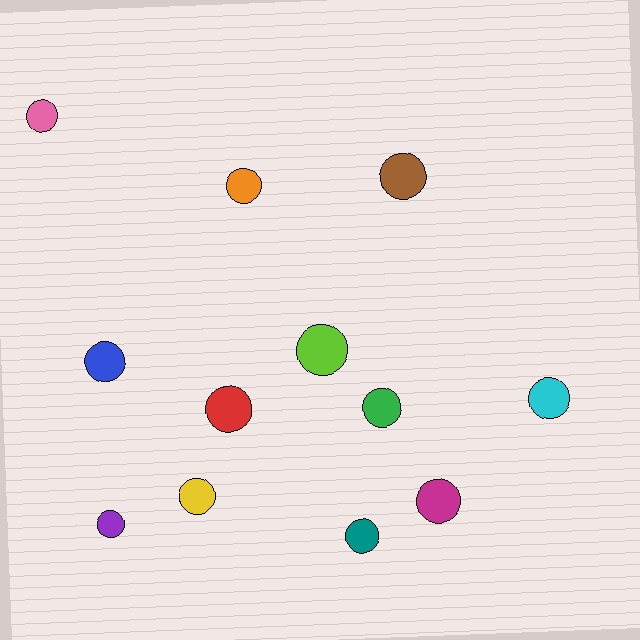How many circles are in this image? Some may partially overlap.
There are 12 circles.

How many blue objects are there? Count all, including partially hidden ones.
There is 1 blue object.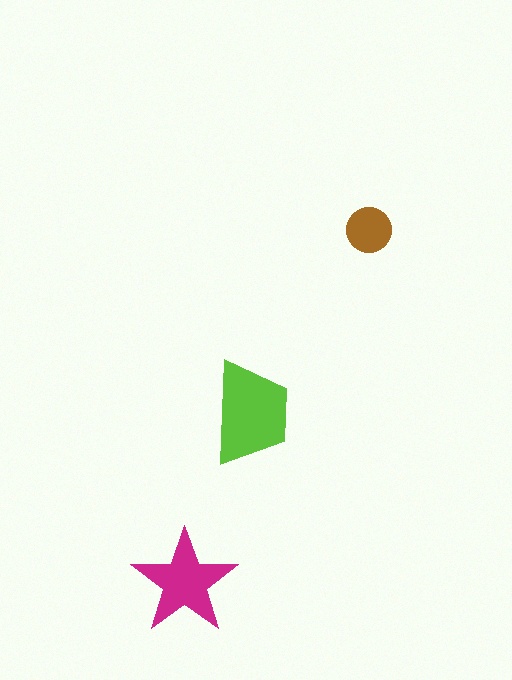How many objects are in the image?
There are 3 objects in the image.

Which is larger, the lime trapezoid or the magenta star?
The lime trapezoid.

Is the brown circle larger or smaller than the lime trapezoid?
Smaller.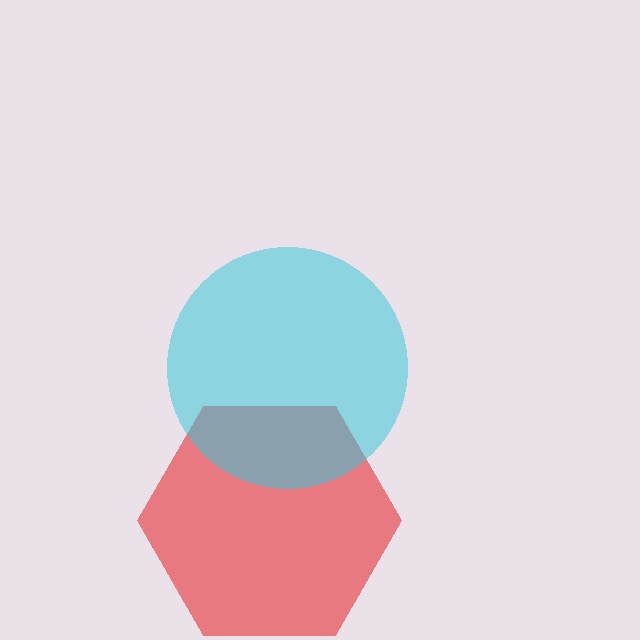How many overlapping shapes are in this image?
There are 2 overlapping shapes in the image.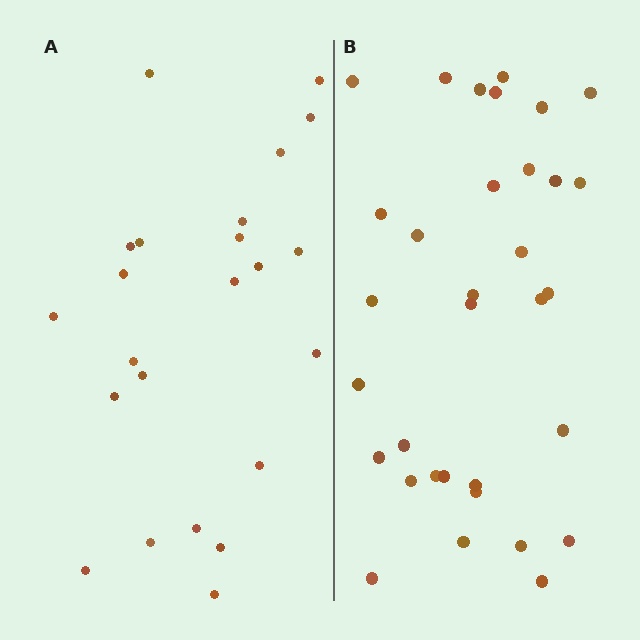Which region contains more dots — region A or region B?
Region B (the right region) has more dots.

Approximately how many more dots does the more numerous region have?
Region B has roughly 10 or so more dots than region A.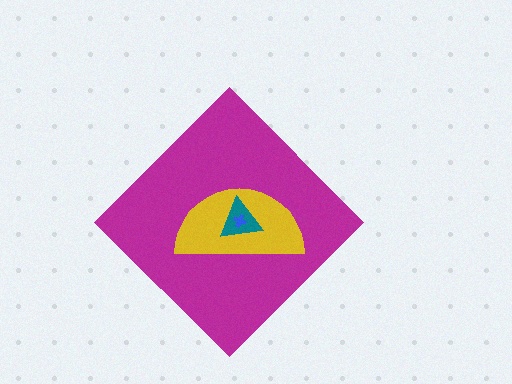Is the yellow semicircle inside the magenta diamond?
Yes.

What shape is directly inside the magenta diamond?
The yellow semicircle.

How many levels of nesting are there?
4.